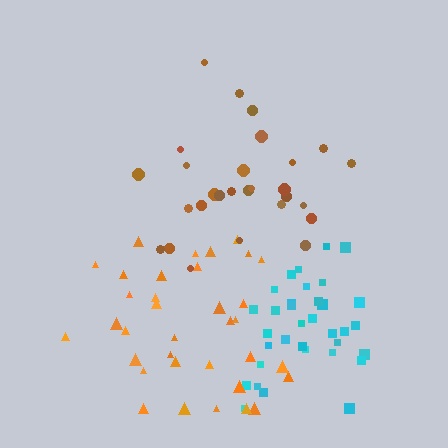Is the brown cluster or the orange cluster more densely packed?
Orange.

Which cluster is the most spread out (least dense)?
Brown.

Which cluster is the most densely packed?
Cyan.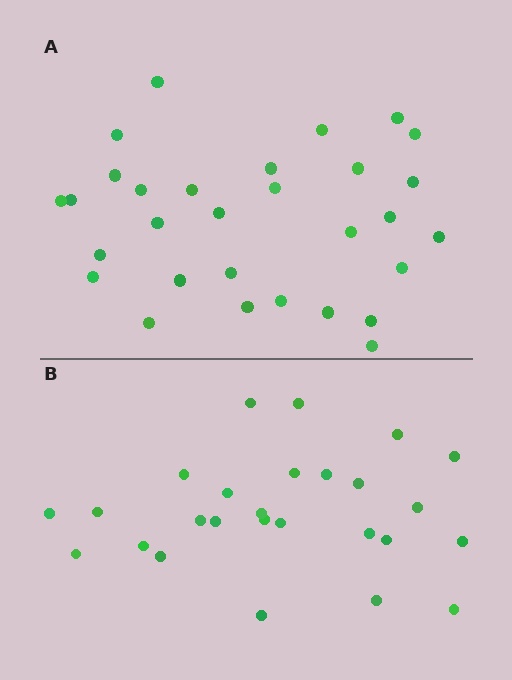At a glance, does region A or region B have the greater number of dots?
Region A (the top region) has more dots.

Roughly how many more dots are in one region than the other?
Region A has about 4 more dots than region B.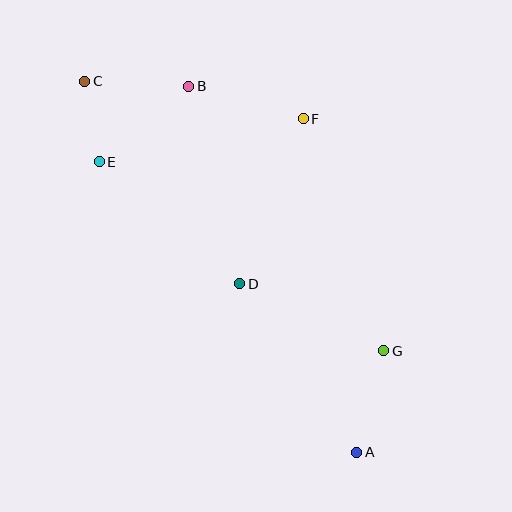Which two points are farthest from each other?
Points A and C are farthest from each other.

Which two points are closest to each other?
Points C and E are closest to each other.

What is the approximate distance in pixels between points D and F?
The distance between D and F is approximately 177 pixels.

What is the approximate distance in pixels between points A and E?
The distance between A and E is approximately 388 pixels.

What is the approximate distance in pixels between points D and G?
The distance between D and G is approximately 159 pixels.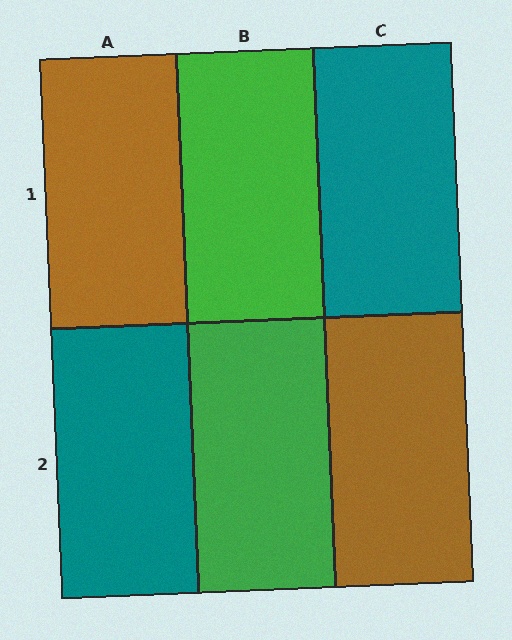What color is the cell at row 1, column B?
Green.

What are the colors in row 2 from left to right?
Teal, green, brown.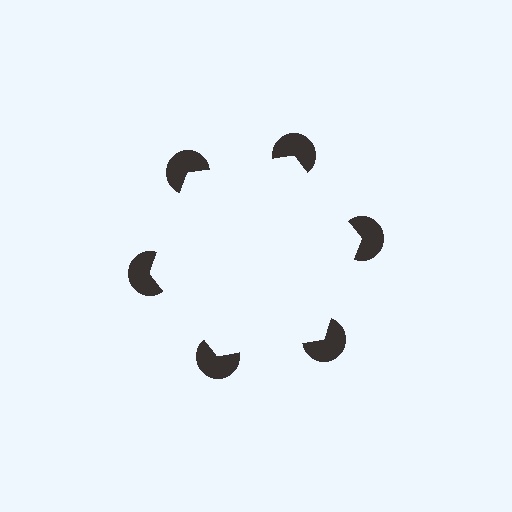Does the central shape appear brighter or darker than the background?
It typically appears slightly brighter than the background, even though no actual brightness change is drawn.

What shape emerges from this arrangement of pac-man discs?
An illusory hexagon — its edges are inferred from the aligned wedge cuts in the pac-man discs, not physically drawn.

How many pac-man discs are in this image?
There are 6 — one at each vertex of the illusory hexagon.